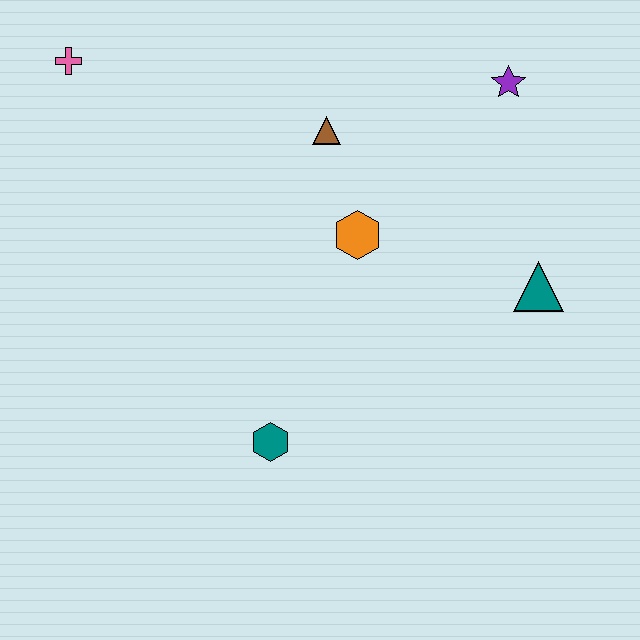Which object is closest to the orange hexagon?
The brown triangle is closest to the orange hexagon.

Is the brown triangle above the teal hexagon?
Yes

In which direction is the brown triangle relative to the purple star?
The brown triangle is to the left of the purple star.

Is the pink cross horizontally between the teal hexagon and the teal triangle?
No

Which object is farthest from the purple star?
The pink cross is farthest from the purple star.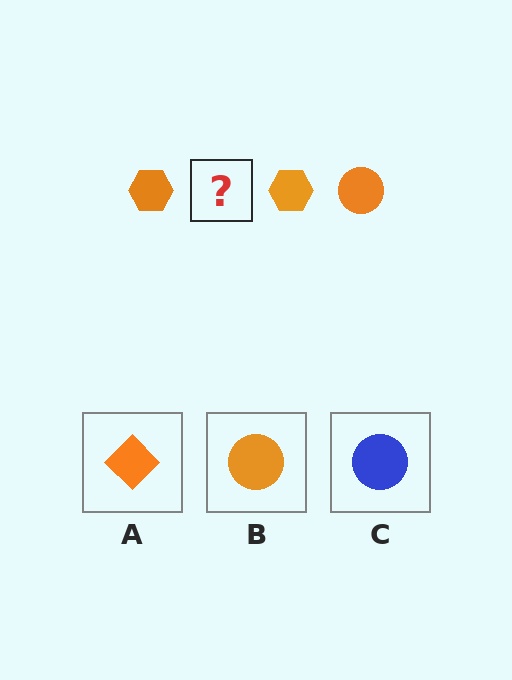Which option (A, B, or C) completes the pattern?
B.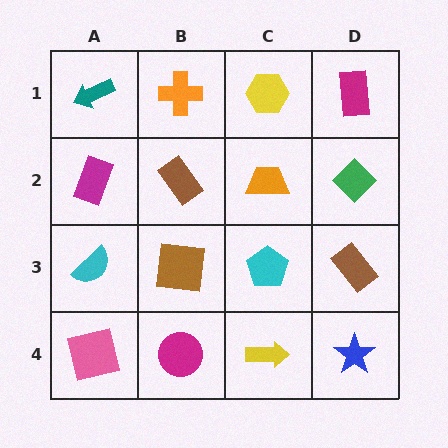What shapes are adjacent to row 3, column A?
A magenta rectangle (row 2, column A), a pink square (row 4, column A), a brown square (row 3, column B).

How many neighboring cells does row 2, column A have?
3.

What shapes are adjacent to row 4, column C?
A cyan pentagon (row 3, column C), a magenta circle (row 4, column B), a blue star (row 4, column D).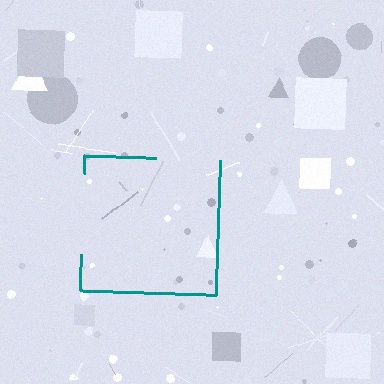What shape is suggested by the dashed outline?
The dashed outline suggests a square.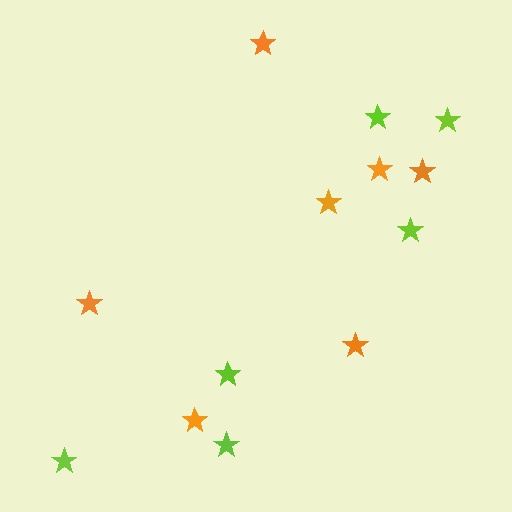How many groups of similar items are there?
There are 2 groups: one group of orange stars (7) and one group of lime stars (6).